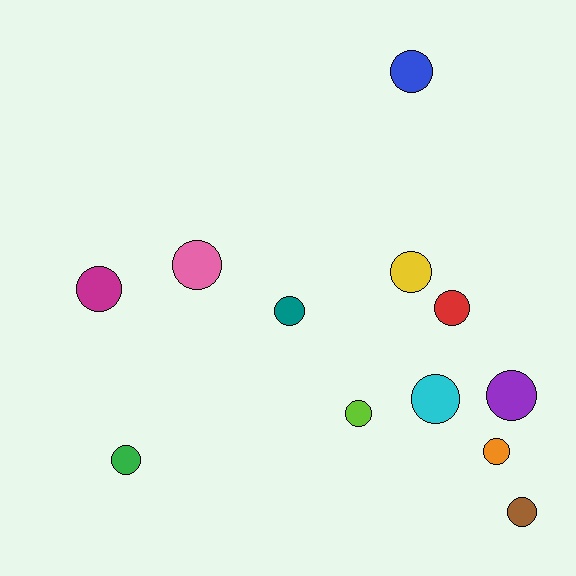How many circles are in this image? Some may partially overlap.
There are 12 circles.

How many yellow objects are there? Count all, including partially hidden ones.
There is 1 yellow object.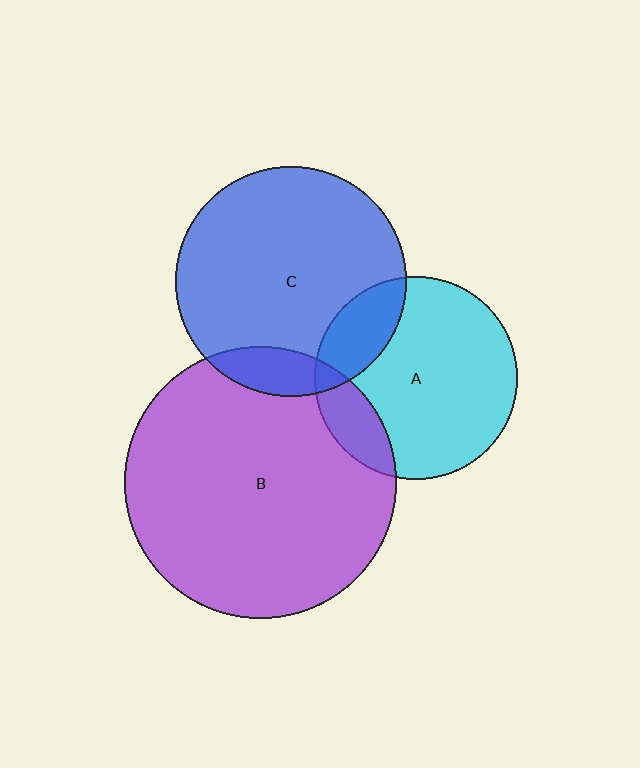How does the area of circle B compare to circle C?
Approximately 1.4 times.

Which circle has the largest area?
Circle B (purple).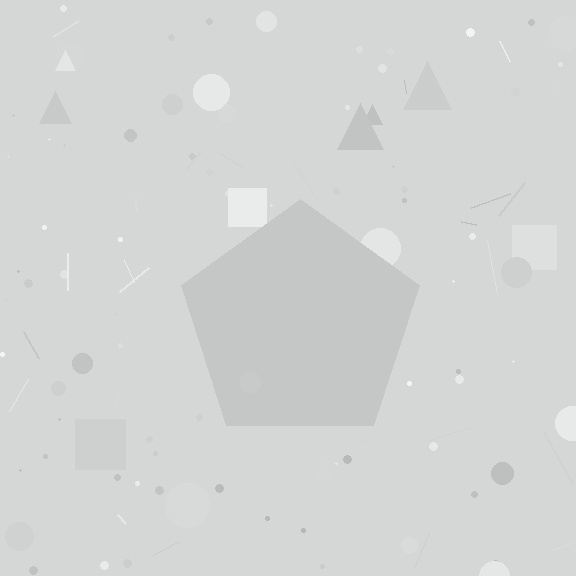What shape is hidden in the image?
A pentagon is hidden in the image.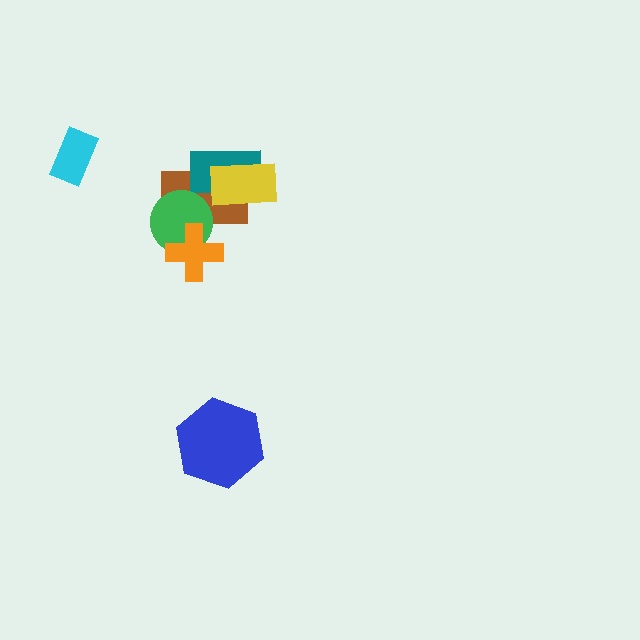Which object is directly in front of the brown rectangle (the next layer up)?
The teal rectangle is directly in front of the brown rectangle.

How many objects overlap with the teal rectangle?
2 objects overlap with the teal rectangle.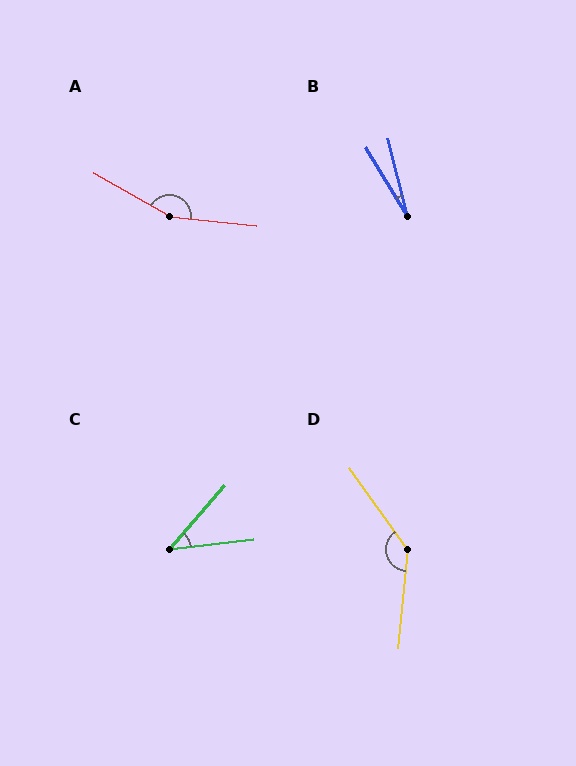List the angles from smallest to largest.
B (17°), C (42°), D (139°), A (156°).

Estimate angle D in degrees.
Approximately 139 degrees.